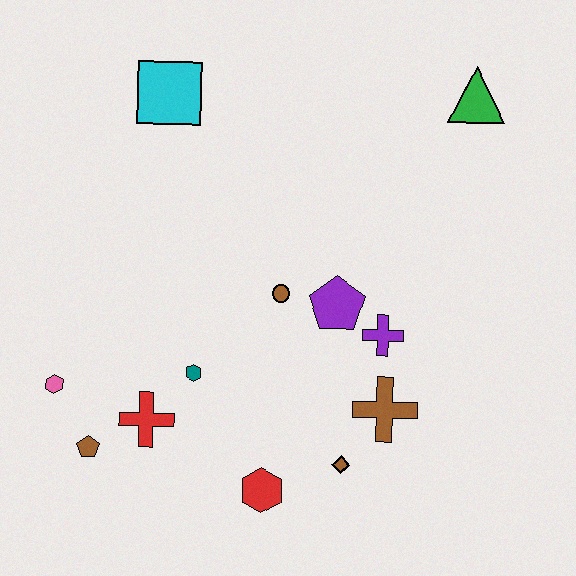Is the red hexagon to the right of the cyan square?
Yes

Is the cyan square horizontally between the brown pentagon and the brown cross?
Yes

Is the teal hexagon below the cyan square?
Yes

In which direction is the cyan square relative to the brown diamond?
The cyan square is above the brown diamond.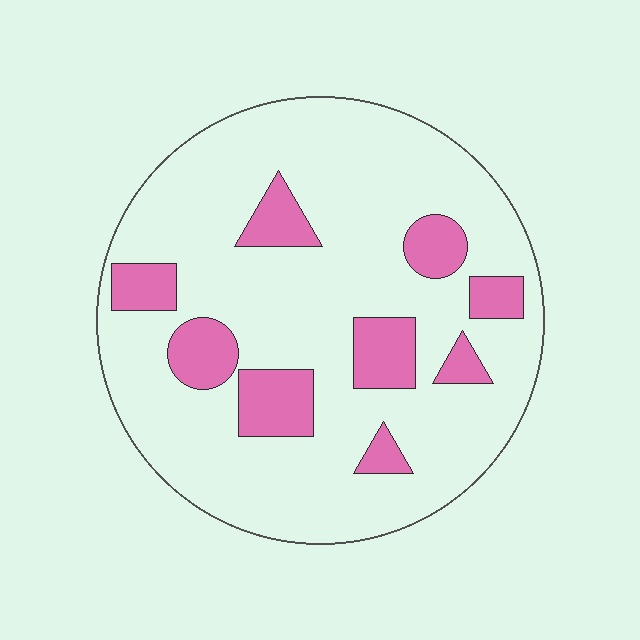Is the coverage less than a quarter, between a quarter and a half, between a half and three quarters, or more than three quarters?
Less than a quarter.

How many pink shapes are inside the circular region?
9.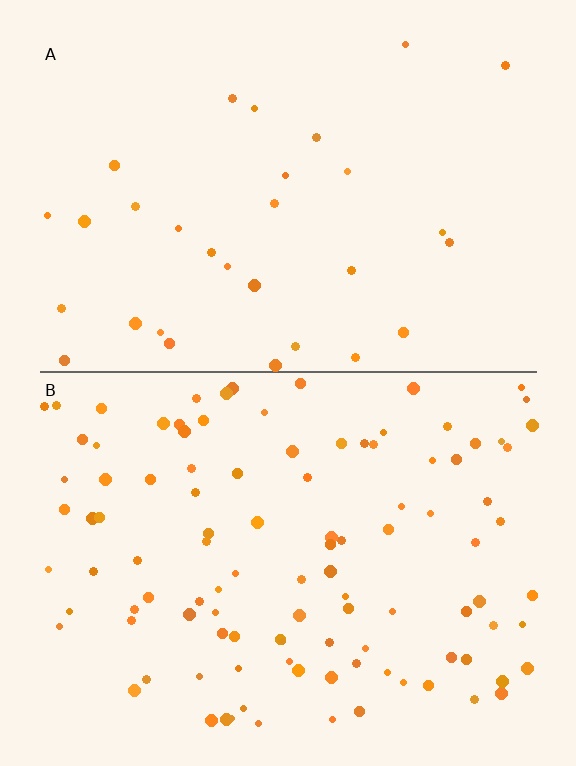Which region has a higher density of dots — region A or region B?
B (the bottom).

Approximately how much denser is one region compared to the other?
Approximately 3.5× — region B over region A.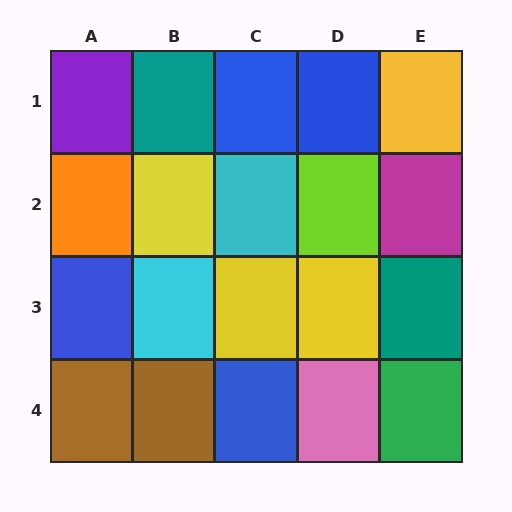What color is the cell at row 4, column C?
Blue.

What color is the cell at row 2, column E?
Magenta.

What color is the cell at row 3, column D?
Yellow.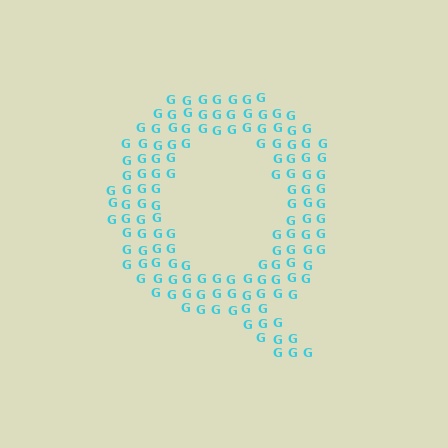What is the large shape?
The large shape is the letter Q.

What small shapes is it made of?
It is made of small letter G's.